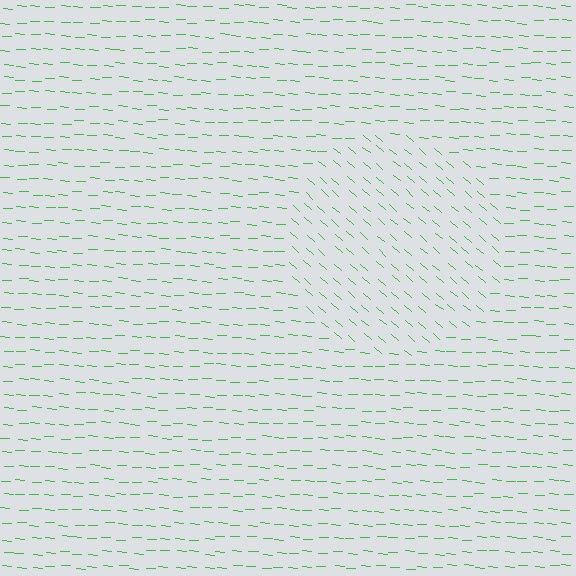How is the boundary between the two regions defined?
The boundary is defined purely by a change in line orientation (approximately 37 degrees difference). All lines are the same color and thickness.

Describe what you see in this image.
The image is filled with small green line segments. A circle region in the image has lines oriented differently from the surrounding lines, creating a visible texture boundary.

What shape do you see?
I see a circle.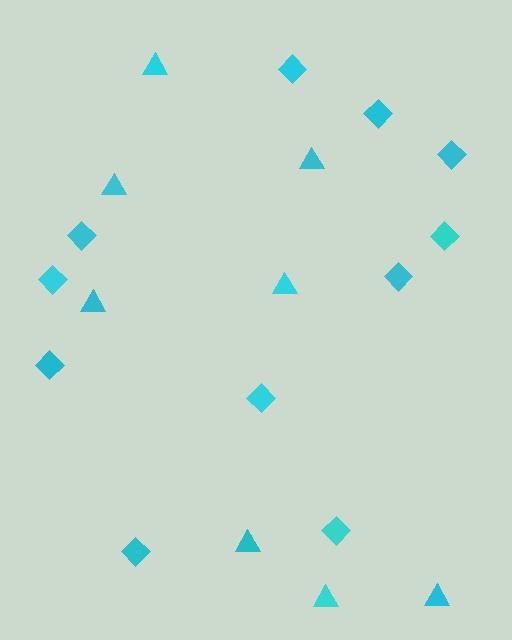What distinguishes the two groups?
There are 2 groups: one group of triangles (8) and one group of diamonds (11).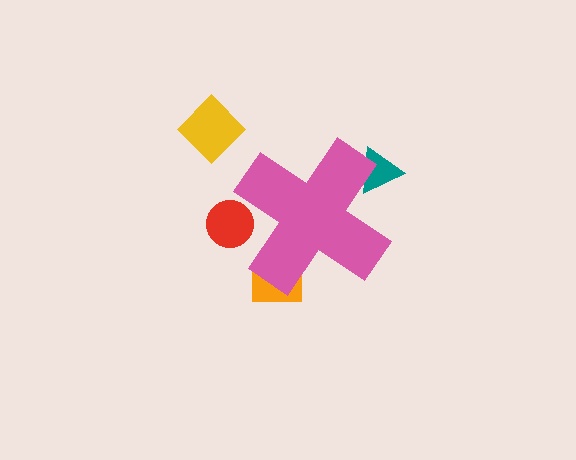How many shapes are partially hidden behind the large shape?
3 shapes are partially hidden.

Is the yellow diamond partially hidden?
No, the yellow diamond is fully visible.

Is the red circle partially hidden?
Yes, the red circle is partially hidden behind the pink cross.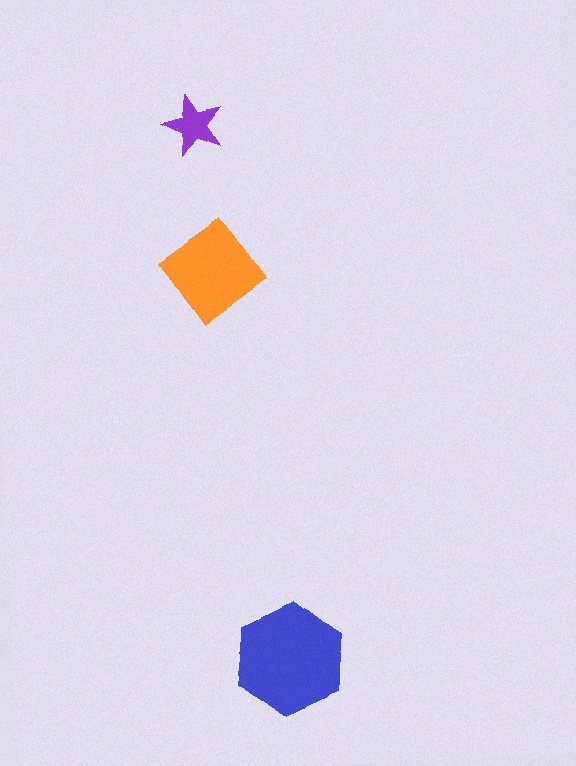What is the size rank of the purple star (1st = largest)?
3rd.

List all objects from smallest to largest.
The purple star, the orange diamond, the blue hexagon.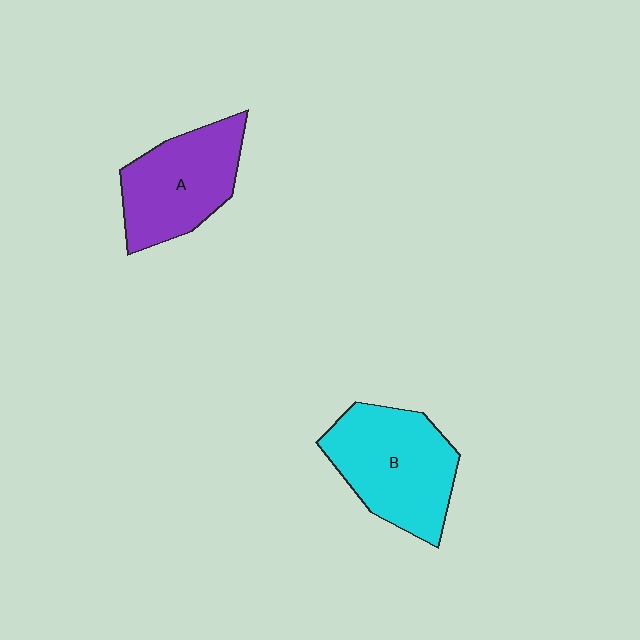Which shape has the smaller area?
Shape A (purple).